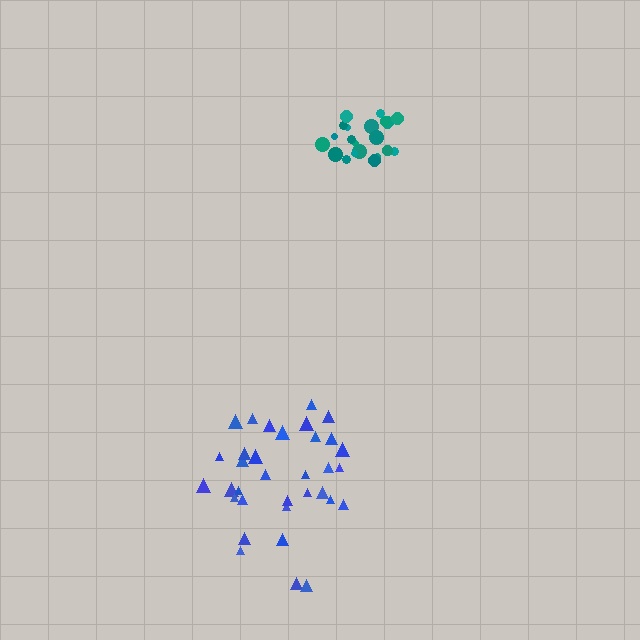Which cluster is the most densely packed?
Teal.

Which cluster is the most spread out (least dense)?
Blue.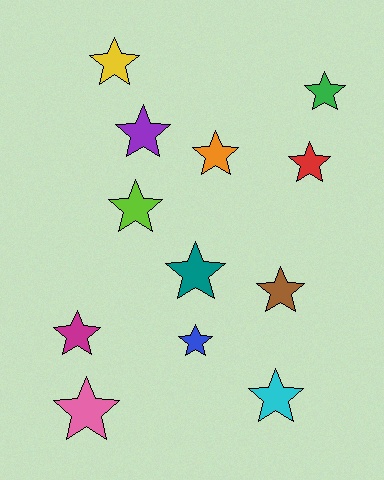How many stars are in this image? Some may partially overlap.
There are 12 stars.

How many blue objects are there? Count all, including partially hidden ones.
There is 1 blue object.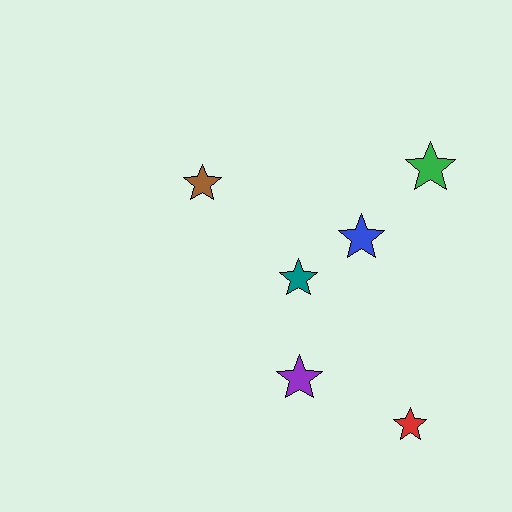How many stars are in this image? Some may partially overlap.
There are 6 stars.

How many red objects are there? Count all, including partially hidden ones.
There is 1 red object.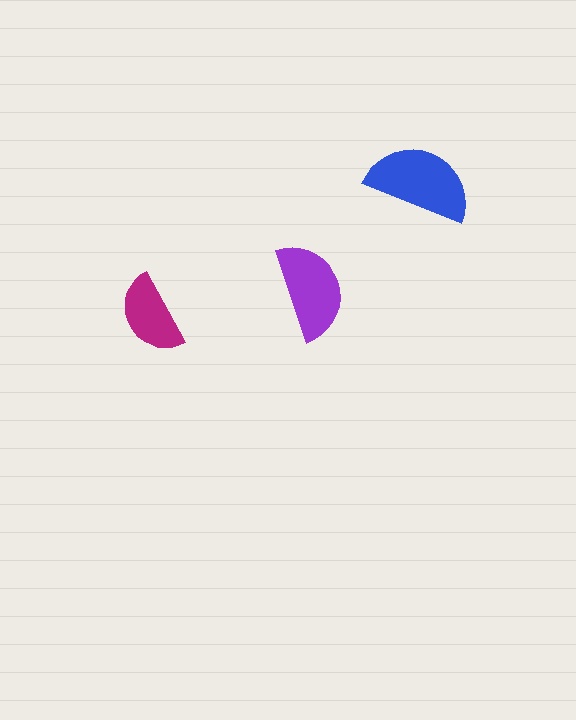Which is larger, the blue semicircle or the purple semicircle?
The blue one.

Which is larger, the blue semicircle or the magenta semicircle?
The blue one.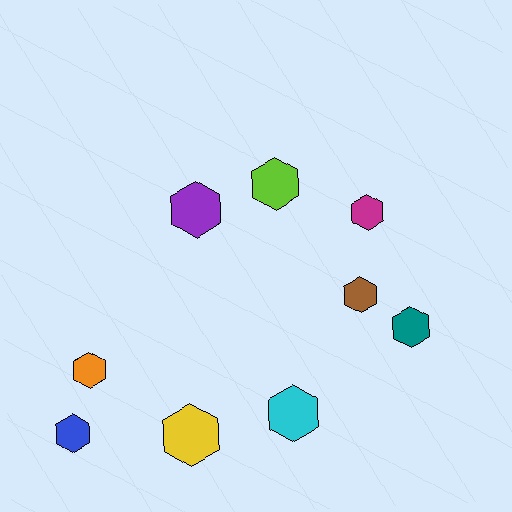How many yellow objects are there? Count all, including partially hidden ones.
There is 1 yellow object.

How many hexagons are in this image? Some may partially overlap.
There are 9 hexagons.